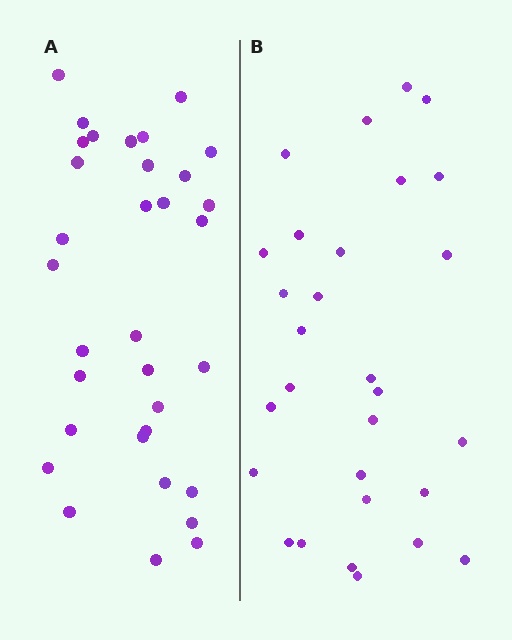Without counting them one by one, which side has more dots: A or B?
Region A (the left region) has more dots.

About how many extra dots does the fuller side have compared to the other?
Region A has about 4 more dots than region B.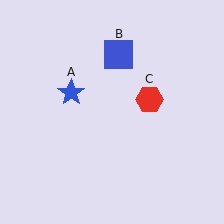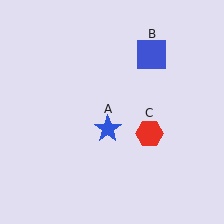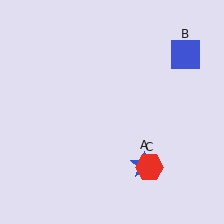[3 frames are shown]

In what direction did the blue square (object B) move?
The blue square (object B) moved right.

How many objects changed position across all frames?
3 objects changed position: blue star (object A), blue square (object B), red hexagon (object C).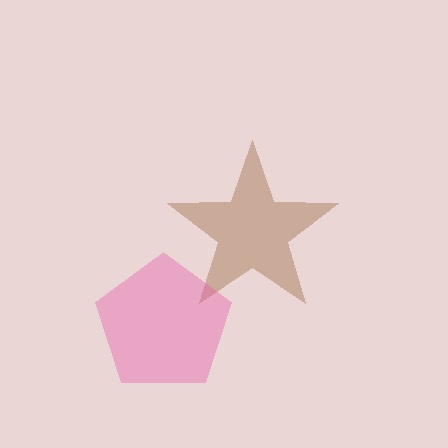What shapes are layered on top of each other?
The layered shapes are: a brown star, a pink pentagon.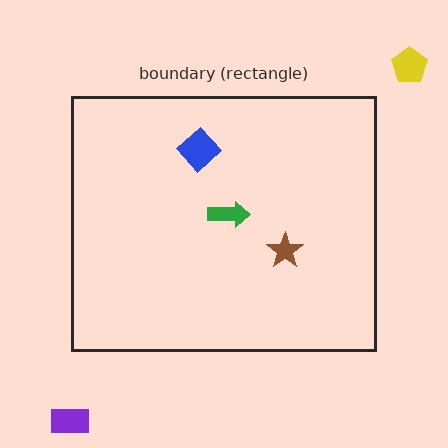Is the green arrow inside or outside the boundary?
Inside.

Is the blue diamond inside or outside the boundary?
Inside.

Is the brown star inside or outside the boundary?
Inside.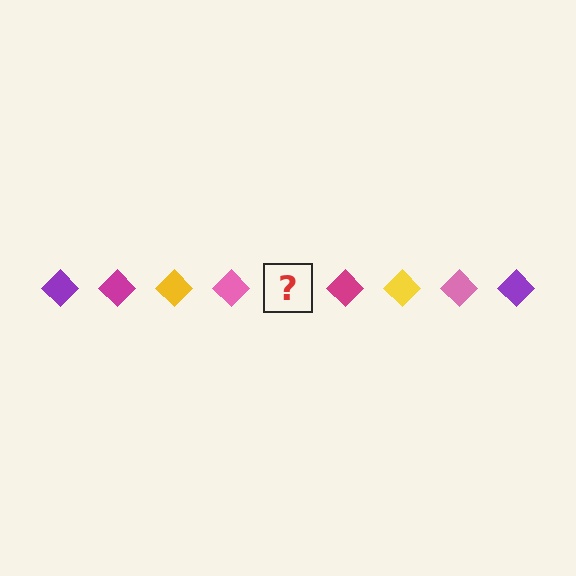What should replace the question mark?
The question mark should be replaced with a purple diamond.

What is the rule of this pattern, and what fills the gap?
The rule is that the pattern cycles through purple, magenta, yellow, pink diamonds. The gap should be filled with a purple diamond.